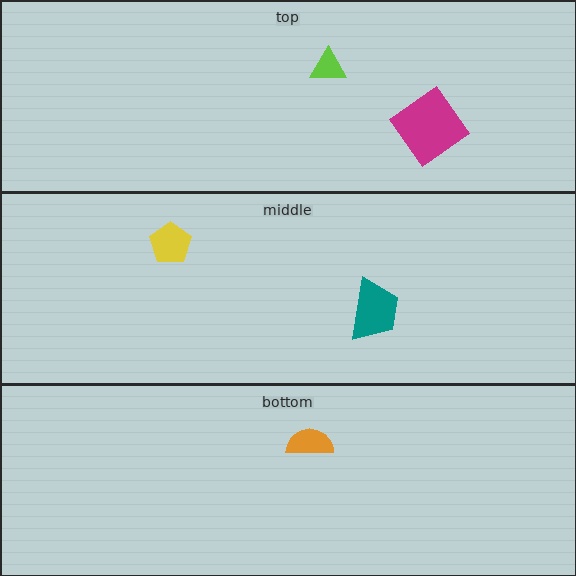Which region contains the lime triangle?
The top region.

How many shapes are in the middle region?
2.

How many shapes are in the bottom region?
1.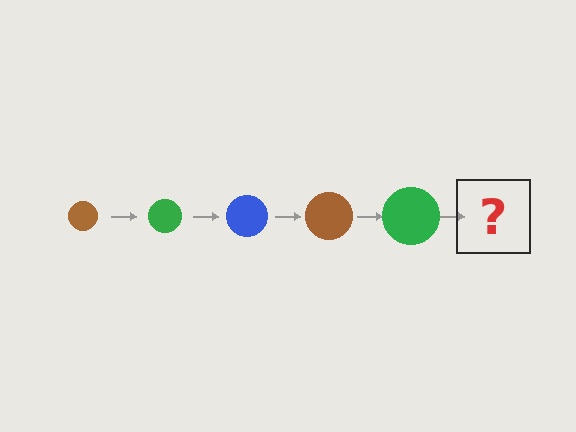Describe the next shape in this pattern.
It should be a blue circle, larger than the previous one.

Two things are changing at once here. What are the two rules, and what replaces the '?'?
The two rules are that the circle grows larger each step and the color cycles through brown, green, and blue. The '?' should be a blue circle, larger than the previous one.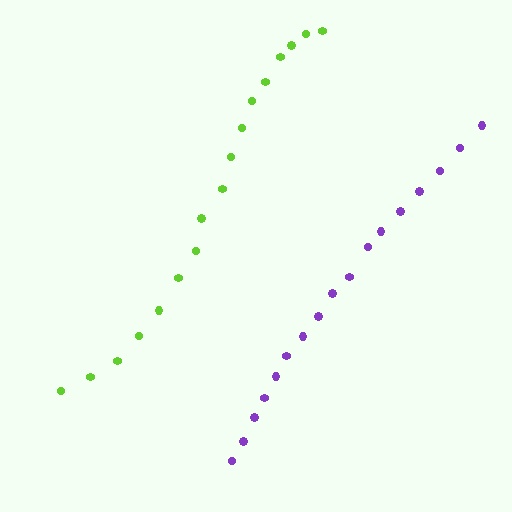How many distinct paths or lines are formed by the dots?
There are 2 distinct paths.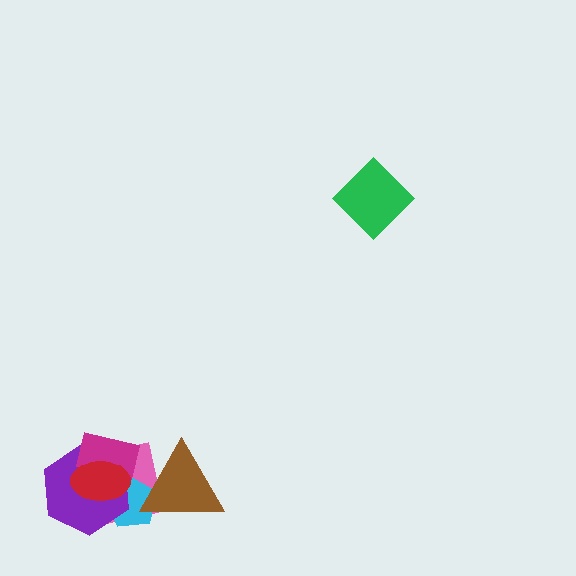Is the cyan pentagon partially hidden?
Yes, it is partially covered by another shape.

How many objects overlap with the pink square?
5 objects overlap with the pink square.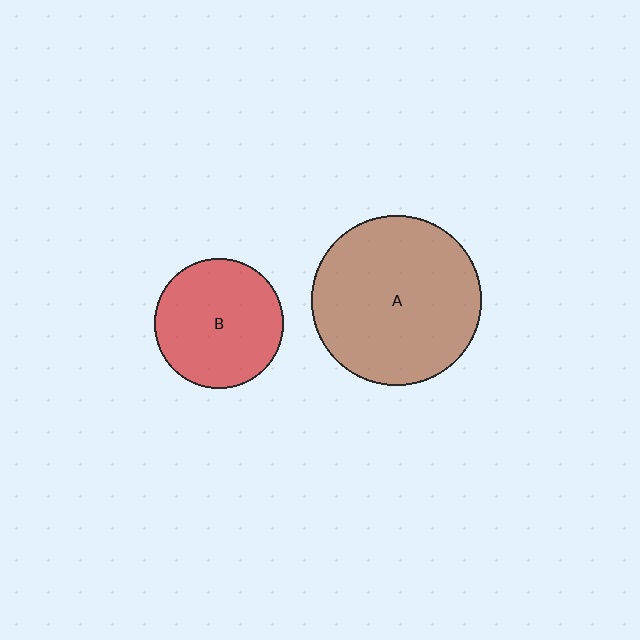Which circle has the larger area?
Circle A (brown).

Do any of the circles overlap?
No, none of the circles overlap.